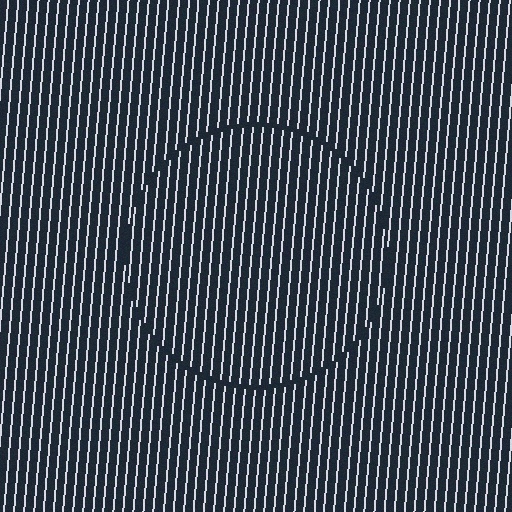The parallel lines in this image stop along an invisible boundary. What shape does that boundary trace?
An illusory circle. The interior of the shape contains the same grating, shifted by half a period — the contour is defined by the phase discontinuity where line-ends from the inner and outer gratings abut.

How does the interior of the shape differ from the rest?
The interior of the shape contains the same grating, shifted by half a period — the contour is defined by the phase discontinuity where line-ends from the inner and outer gratings abut.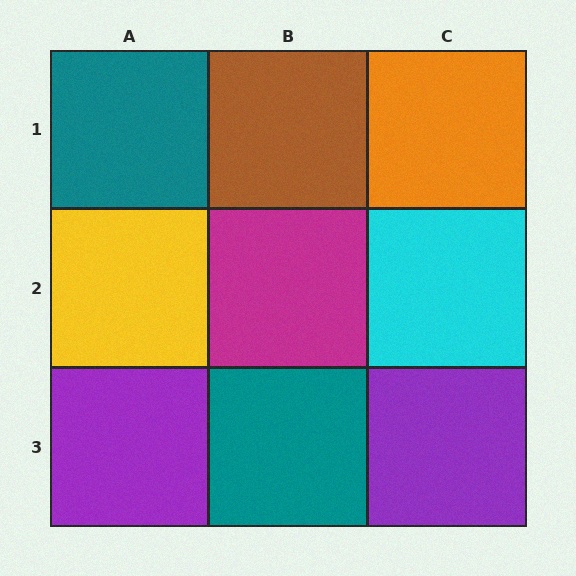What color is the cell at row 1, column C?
Orange.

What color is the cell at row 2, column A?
Yellow.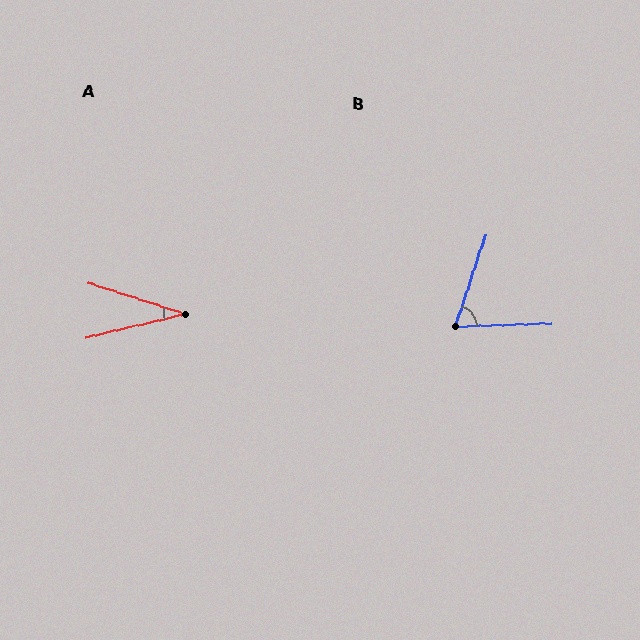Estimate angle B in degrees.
Approximately 70 degrees.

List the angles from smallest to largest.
A (31°), B (70°).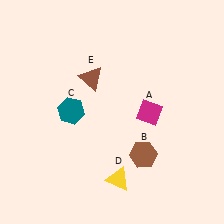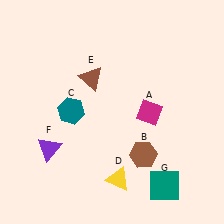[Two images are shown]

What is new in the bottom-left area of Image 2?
A purple triangle (F) was added in the bottom-left area of Image 2.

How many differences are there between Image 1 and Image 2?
There are 2 differences between the two images.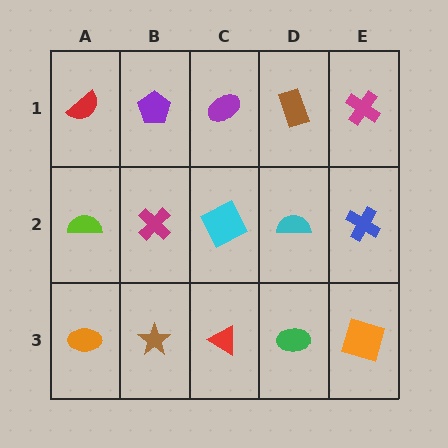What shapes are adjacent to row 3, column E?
A blue cross (row 2, column E), a green ellipse (row 3, column D).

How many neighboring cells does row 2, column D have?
4.